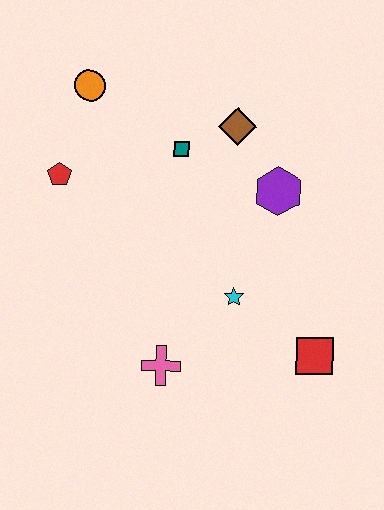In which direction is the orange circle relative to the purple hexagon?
The orange circle is to the left of the purple hexagon.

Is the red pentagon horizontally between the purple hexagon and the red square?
No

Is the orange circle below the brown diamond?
No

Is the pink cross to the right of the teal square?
No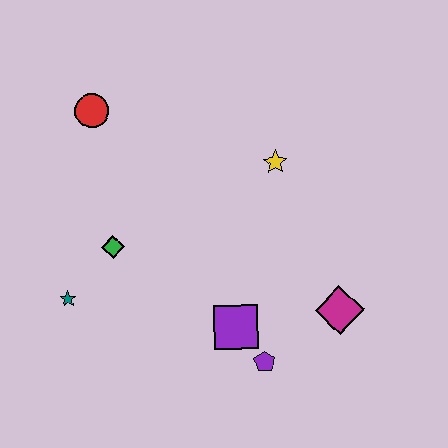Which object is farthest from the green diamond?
The magenta diamond is farthest from the green diamond.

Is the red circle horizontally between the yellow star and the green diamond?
No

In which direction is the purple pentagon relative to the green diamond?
The purple pentagon is to the right of the green diamond.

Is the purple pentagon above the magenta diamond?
No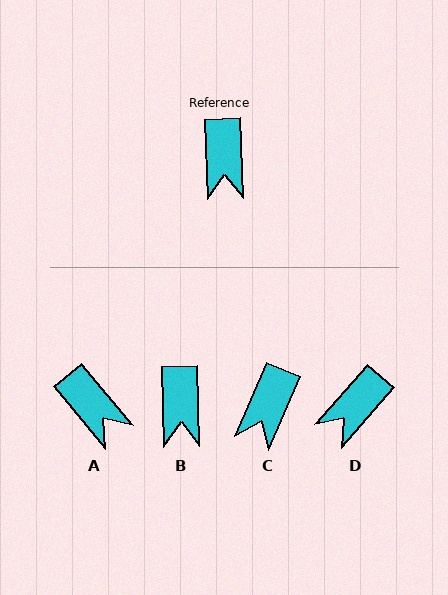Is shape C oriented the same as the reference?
No, it is off by about 25 degrees.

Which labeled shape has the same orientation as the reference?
B.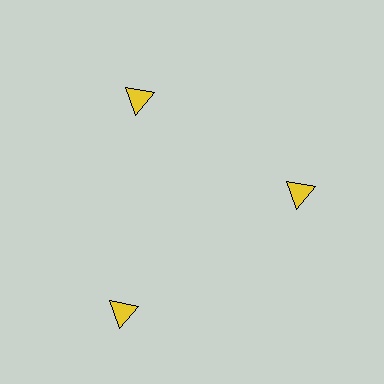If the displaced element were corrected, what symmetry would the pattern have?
It would have 3-fold rotational symmetry — the pattern would map onto itself every 120 degrees.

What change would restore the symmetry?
The symmetry would be restored by moving it inward, back onto the ring so that all 3 triangles sit at equal angles and equal distance from the center.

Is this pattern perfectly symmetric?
No. The 3 yellow triangles are arranged in a ring, but one element near the 7 o'clock position is pushed outward from the center, breaking the 3-fold rotational symmetry.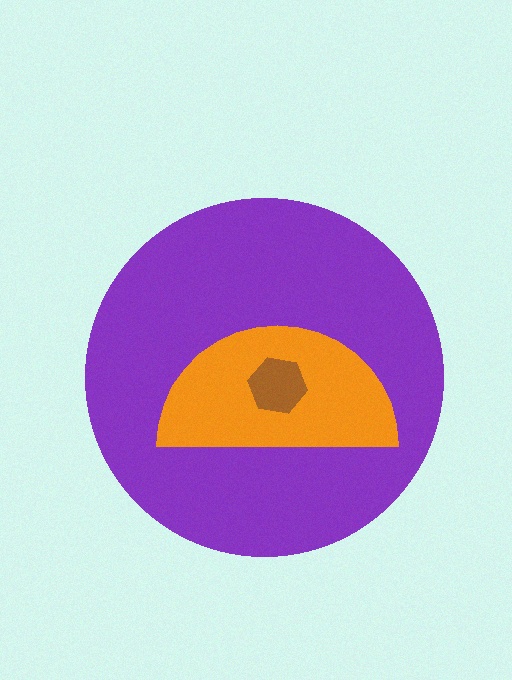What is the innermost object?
The brown hexagon.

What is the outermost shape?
The purple circle.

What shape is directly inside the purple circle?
The orange semicircle.